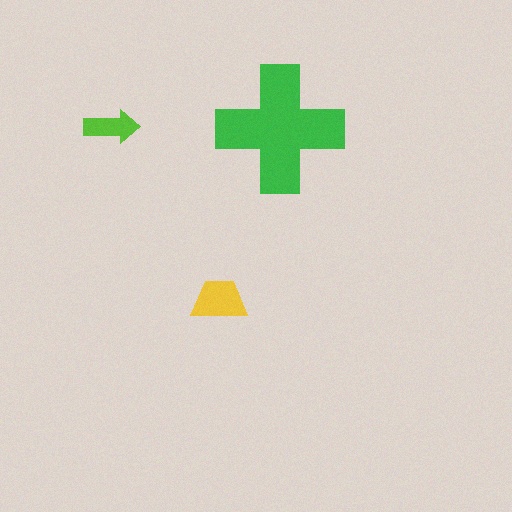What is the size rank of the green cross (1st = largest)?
1st.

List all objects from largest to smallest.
The green cross, the yellow trapezoid, the lime arrow.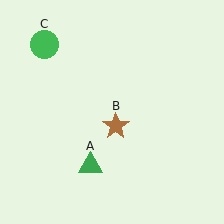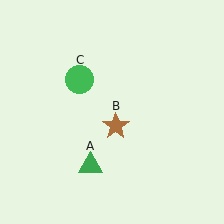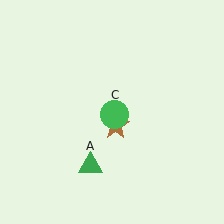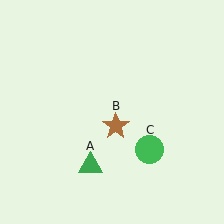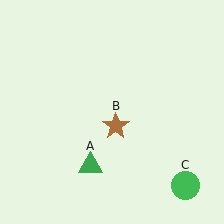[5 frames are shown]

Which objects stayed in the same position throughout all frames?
Green triangle (object A) and brown star (object B) remained stationary.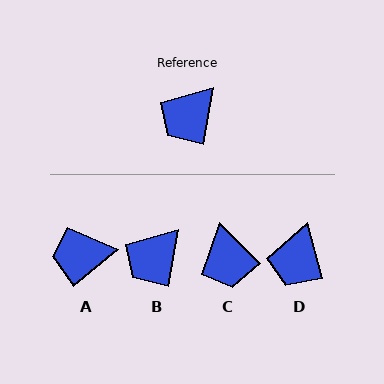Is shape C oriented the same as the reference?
No, it is off by about 55 degrees.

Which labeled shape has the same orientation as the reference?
B.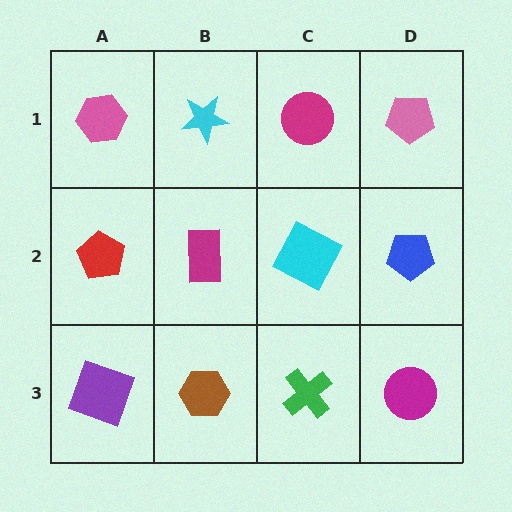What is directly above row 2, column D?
A pink pentagon.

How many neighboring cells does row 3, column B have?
3.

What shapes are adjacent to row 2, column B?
A cyan star (row 1, column B), a brown hexagon (row 3, column B), a red pentagon (row 2, column A), a cyan square (row 2, column C).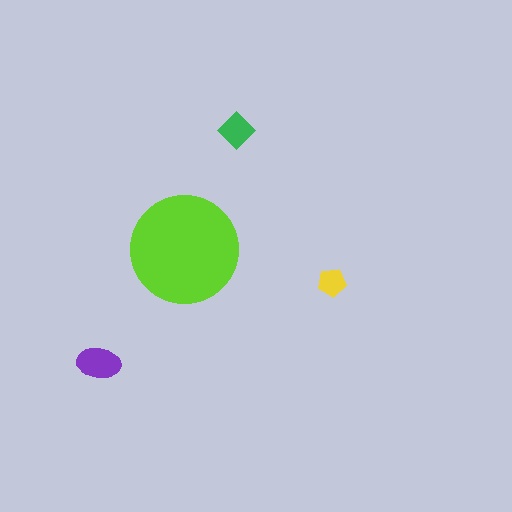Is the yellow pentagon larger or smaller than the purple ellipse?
Smaller.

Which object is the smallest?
The yellow pentagon.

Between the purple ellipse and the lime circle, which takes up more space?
The lime circle.